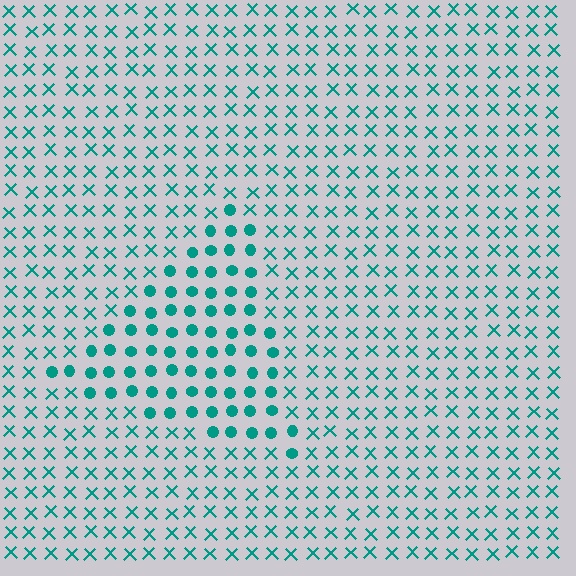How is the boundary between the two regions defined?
The boundary is defined by a change in element shape: circles inside vs. X marks outside. All elements share the same color and spacing.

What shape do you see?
I see a triangle.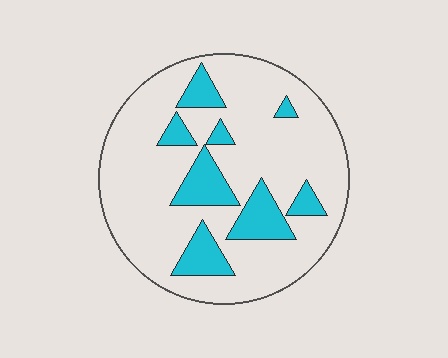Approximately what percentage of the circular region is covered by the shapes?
Approximately 20%.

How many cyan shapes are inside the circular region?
8.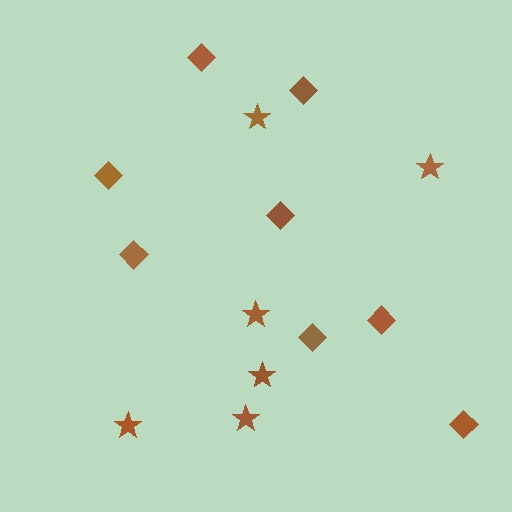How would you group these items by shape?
There are 2 groups: one group of stars (6) and one group of diamonds (8).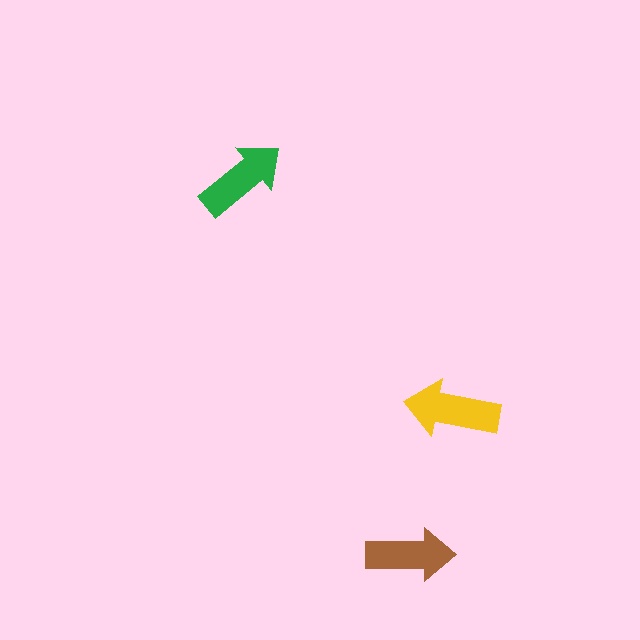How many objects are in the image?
There are 3 objects in the image.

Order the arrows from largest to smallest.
the yellow one, the green one, the brown one.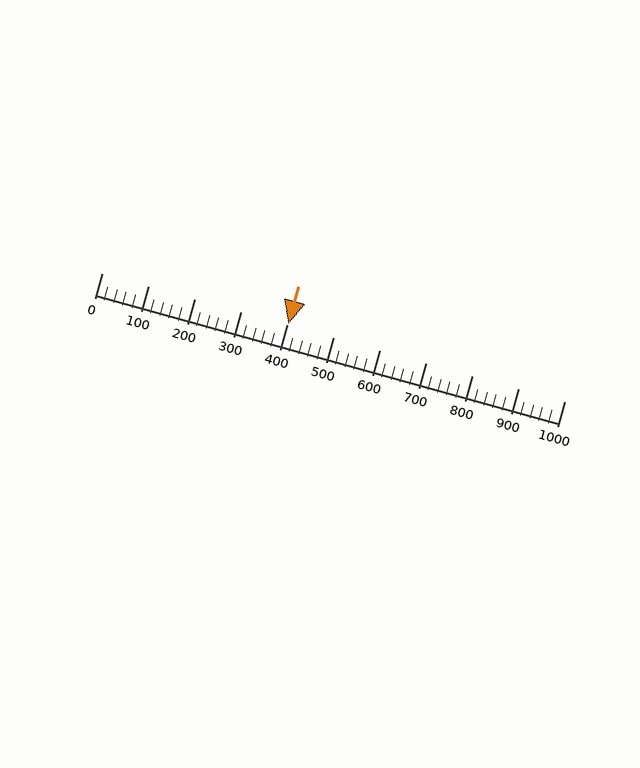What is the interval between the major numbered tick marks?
The major tick marks are spaced 100 units apart.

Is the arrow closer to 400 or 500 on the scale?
The arrow is closer to 400.